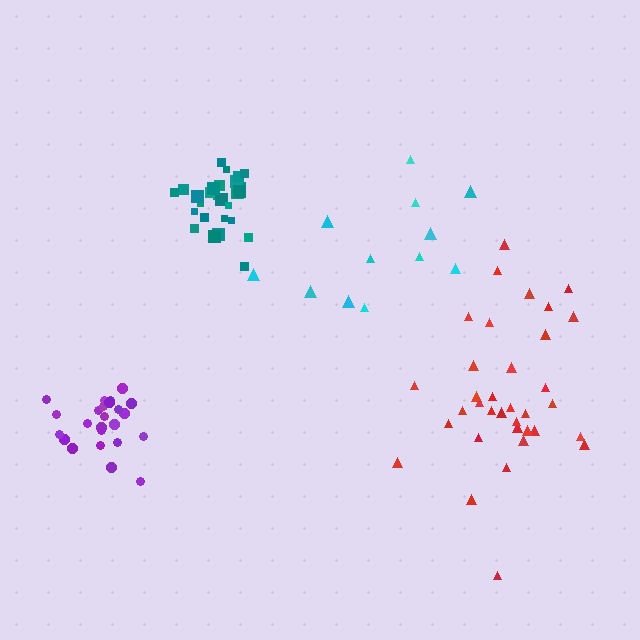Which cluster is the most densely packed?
Purple.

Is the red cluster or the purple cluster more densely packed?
Purple.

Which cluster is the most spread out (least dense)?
Cyan.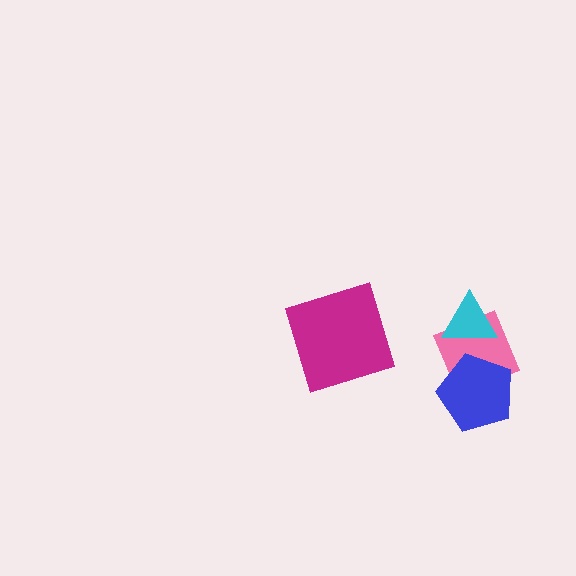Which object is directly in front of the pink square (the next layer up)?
The cyan triangle is directly in front of the pink square.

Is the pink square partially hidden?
Yes, it is partially covered by another shape.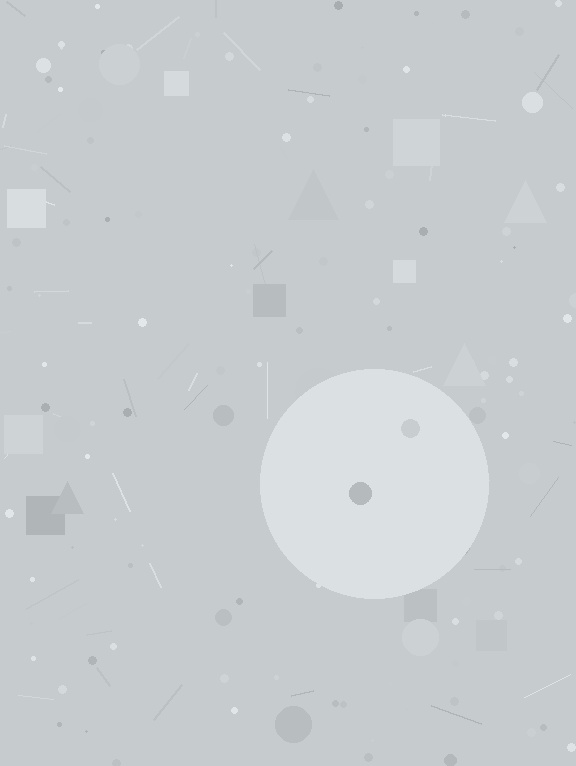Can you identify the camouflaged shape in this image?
The camouflaged shape is a circle.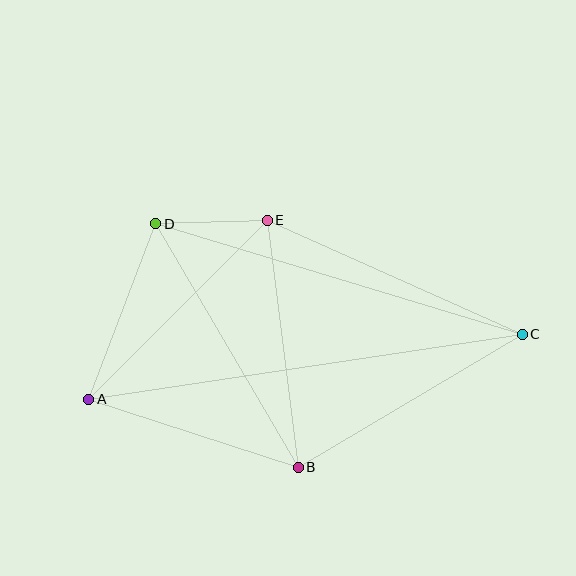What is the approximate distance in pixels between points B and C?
The distance between B and C is approximately 260 pixels.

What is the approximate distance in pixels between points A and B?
The distance between A and B is approximately 220 pixels.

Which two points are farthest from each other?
Points A and C are farthest from each other.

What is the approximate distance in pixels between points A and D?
The distance between A and D is approximately 188 pixels.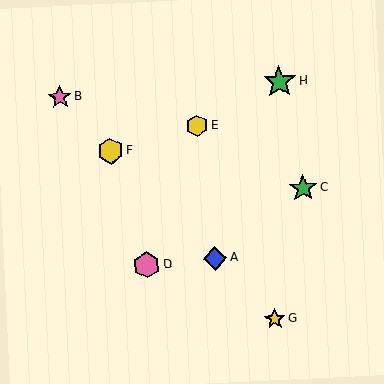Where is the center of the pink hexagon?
The center of the pink hexagon is at (147, 265).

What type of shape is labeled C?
Shape C is a green star.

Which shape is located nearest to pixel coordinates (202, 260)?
The blue diamond (labeled A) at (215, 258) is nearest to that location.